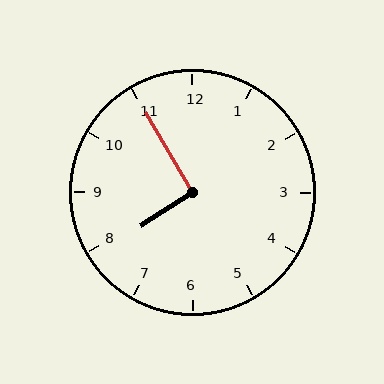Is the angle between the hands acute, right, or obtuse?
It is right.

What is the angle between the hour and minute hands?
Approximately 92 degrees.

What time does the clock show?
7:55.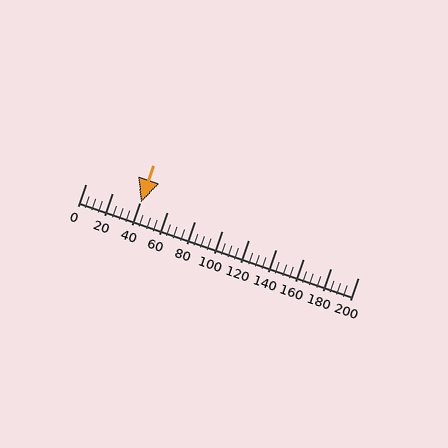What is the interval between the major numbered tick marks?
The major tick marks are spaced 20 units apart.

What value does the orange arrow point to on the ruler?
The orange arrow points to approximately 41.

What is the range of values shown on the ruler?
The ruler shows values from 0 to 200.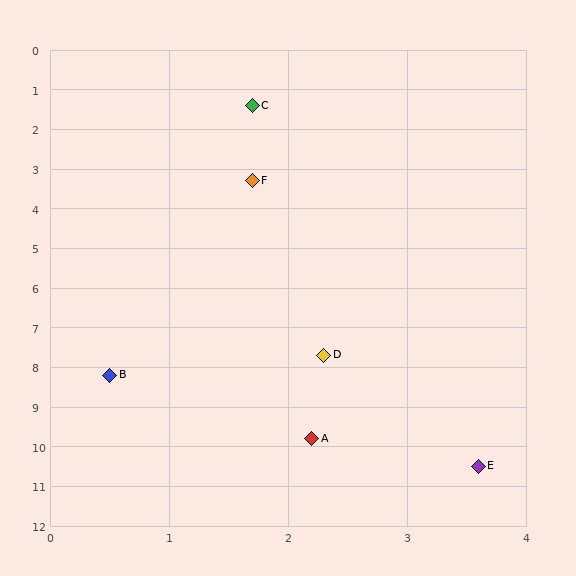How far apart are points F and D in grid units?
Points F and D are about 4.4 grid units apart.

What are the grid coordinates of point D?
Point D is at approximately (2.3, 7.7).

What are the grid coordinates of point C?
Point C is at approximately (1.7, 1.4).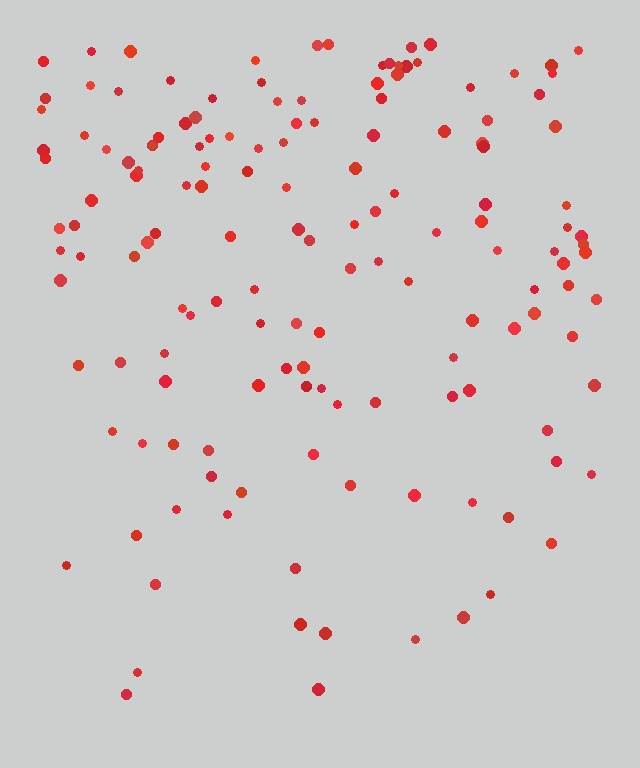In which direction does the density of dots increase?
From bottom to top, with the top side densest.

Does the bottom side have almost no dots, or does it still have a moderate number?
Still a moderate number, just noticeably fewer than the top.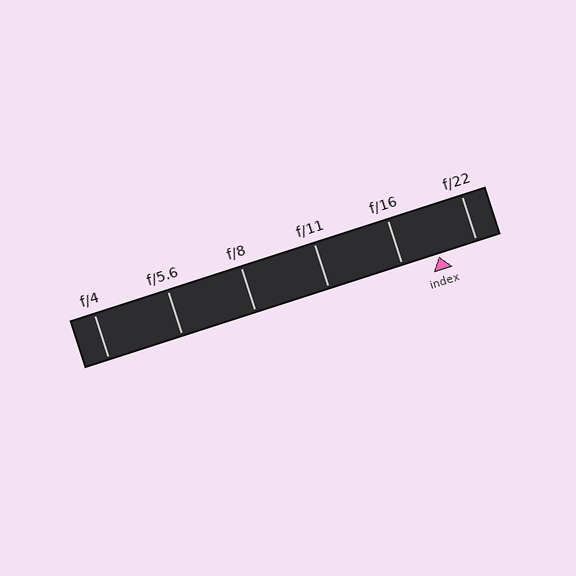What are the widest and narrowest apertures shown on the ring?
The widest aperture shown is f/4 and the narrowest is f/22.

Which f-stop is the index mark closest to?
The index mark is closest to f/16.